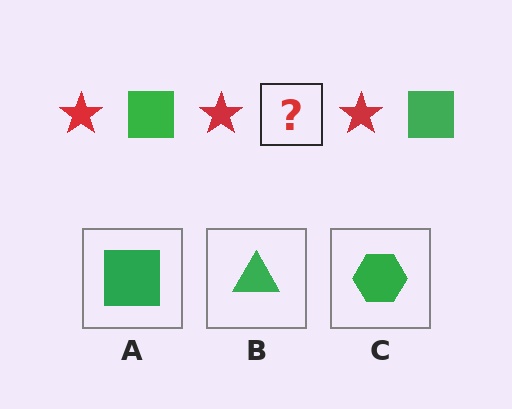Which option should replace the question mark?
Option A.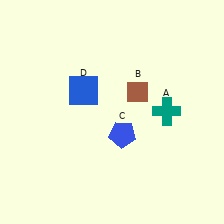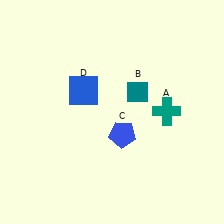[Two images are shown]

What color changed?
The diamond (B) changed from brown in Image 1 to teal in Image 2.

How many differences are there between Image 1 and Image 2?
There is 1 difference between the two images.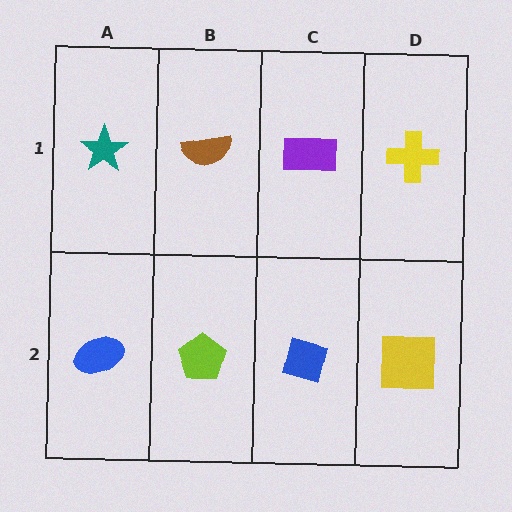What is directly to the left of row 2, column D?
A blue diamond.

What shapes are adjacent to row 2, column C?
A purple rectangle (row 1, column C), a lime pentagon (row 2, column B), a yellow square (row 2, column D).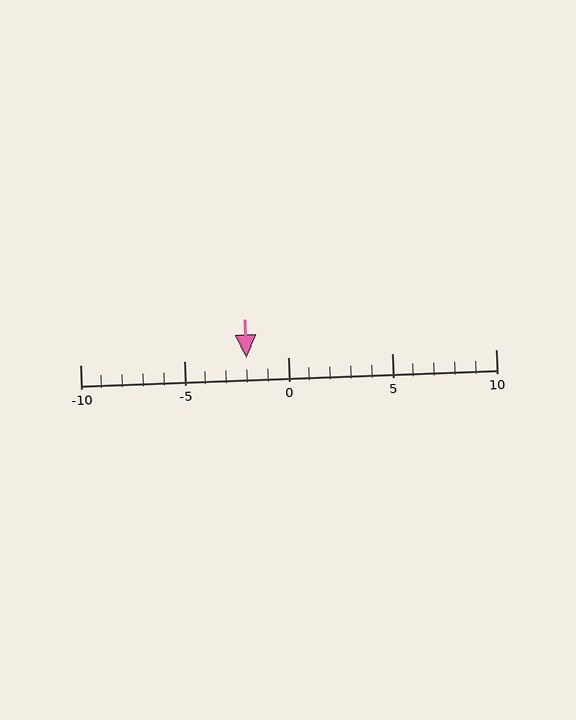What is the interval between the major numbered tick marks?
The major tick marks are spaced 5 units apart.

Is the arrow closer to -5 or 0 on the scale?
The arrow is closer to 0.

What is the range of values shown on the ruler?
The ruler shows values from -10 to 10.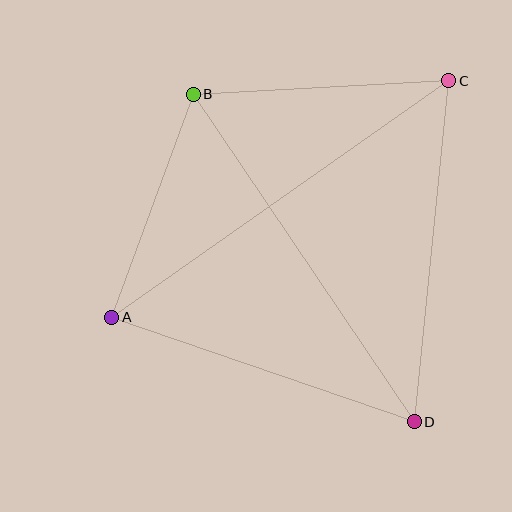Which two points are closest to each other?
Points A and B are closest to each other.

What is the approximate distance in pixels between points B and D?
The distance between B and D is approximately 395 pixels.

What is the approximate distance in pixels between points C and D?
The distance between C and D is approximately 343 pixels.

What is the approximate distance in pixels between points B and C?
The distance between B and C is approximately 256 pixels.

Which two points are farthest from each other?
Points A and C are farthest from each other.